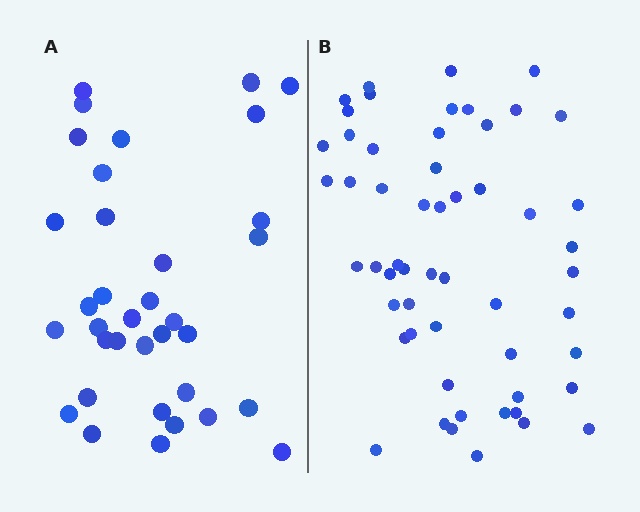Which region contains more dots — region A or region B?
Region B (the right region) has more dots.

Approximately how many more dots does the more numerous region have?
Region B has approximately 20 more dots than region A.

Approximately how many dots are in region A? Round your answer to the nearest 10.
About 40 dots. (The exact count is 35, which rounds to 40.)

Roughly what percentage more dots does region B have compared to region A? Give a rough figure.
About 55% more.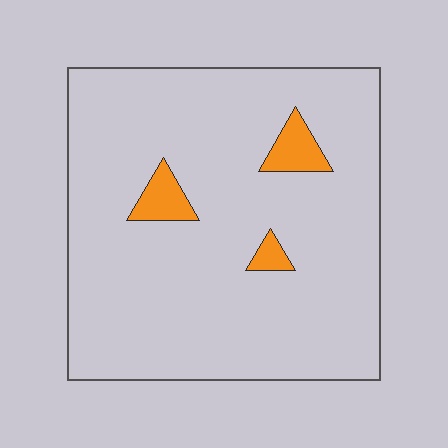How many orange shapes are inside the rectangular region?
3.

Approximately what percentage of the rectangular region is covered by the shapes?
Approximately 5%.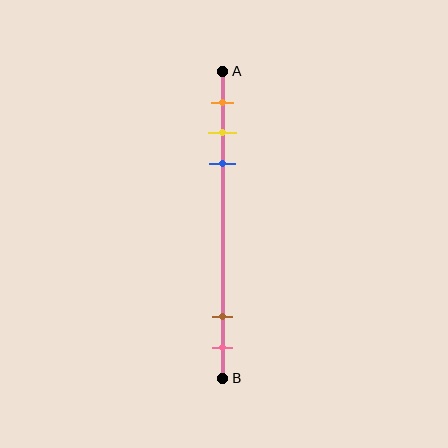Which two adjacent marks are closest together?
The yellow and blue marks are the closest adjacent pair.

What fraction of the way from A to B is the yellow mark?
The yellow mark is approximately 20% (0.2) of the way from A to B.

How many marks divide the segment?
There are 5 marks dividing the segment.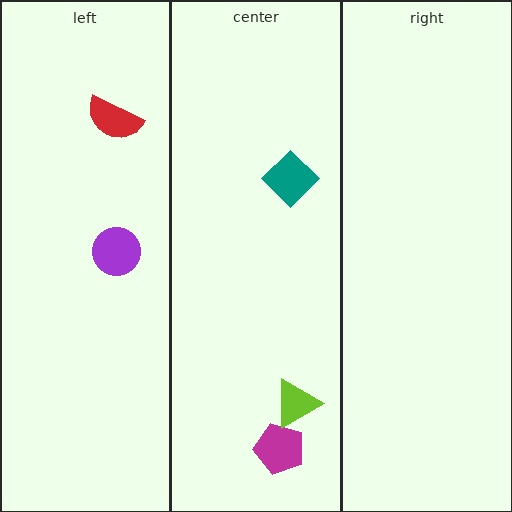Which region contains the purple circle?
The left region.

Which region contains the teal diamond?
The center region.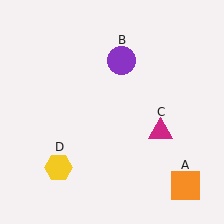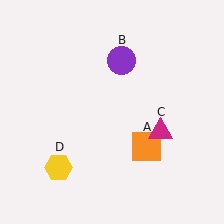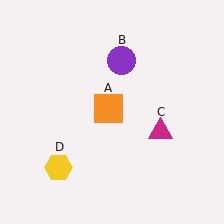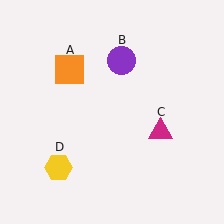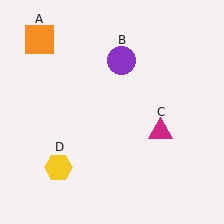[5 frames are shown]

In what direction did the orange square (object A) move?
The orange square (object A) moved up and to the left.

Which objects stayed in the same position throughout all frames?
Purple circle (object B) and magenta triangle (object C) and yellow hexagon (object D) remained stationary.